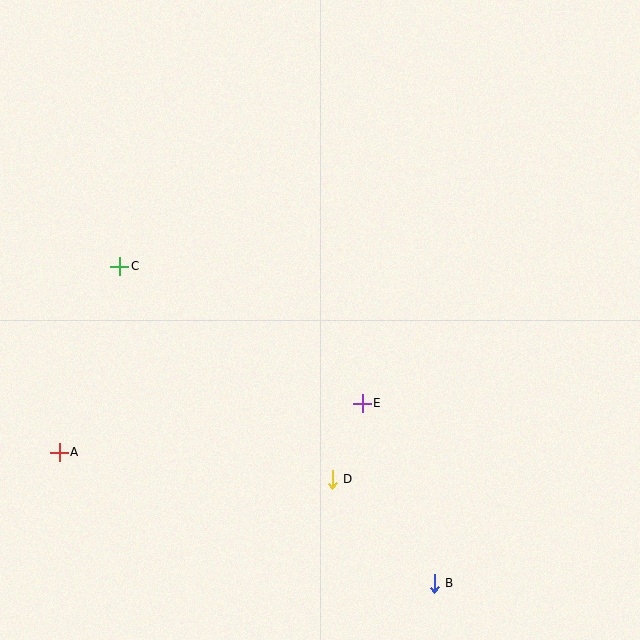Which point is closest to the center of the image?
Point E at (362, 403) is closest to the center.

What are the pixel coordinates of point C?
Point C is at (120, 266).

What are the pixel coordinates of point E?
Point E is at (362, 403).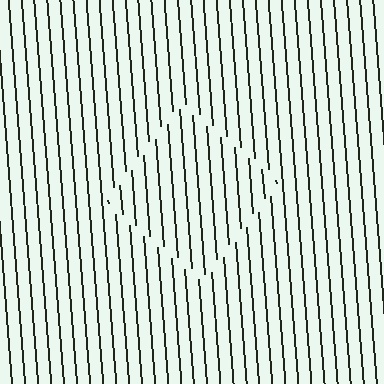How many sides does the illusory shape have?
4 sides — the line-ends trace a square.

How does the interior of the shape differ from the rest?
The interior of the shape contains the same grating, shifted by half a period — the contour is defined by the phase discontinuity where line-ends from the inner and outer gratings abut.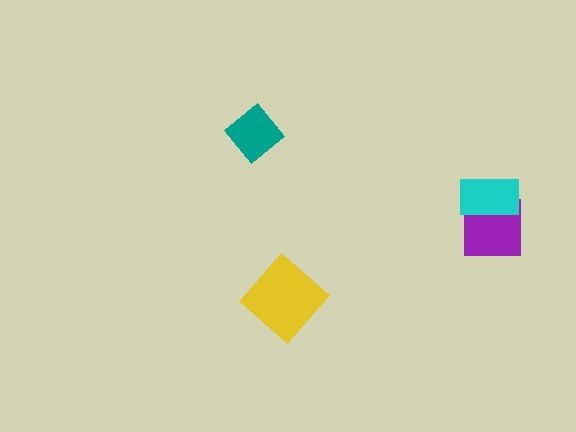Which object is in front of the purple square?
The cyan rectangle is in front of the purple square.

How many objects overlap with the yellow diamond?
0 objects overlap with the yellow diamond.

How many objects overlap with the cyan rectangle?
1 object overlaps with the cyan rectangle.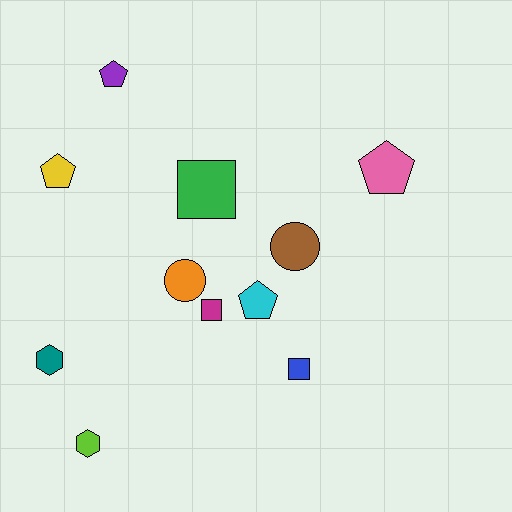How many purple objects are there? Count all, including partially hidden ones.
There is 1 purple object.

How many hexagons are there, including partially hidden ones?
There are 2 hexagons.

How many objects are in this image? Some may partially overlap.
There are 11 objects.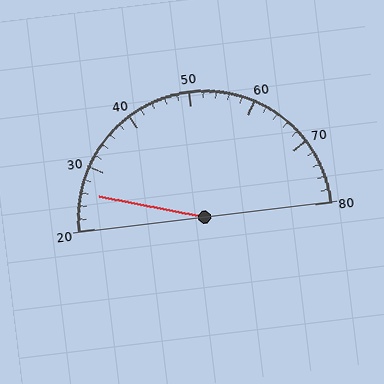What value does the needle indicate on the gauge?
The needle indicates approximately 26.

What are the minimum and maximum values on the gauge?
The gauge ranges from 20 to 80.